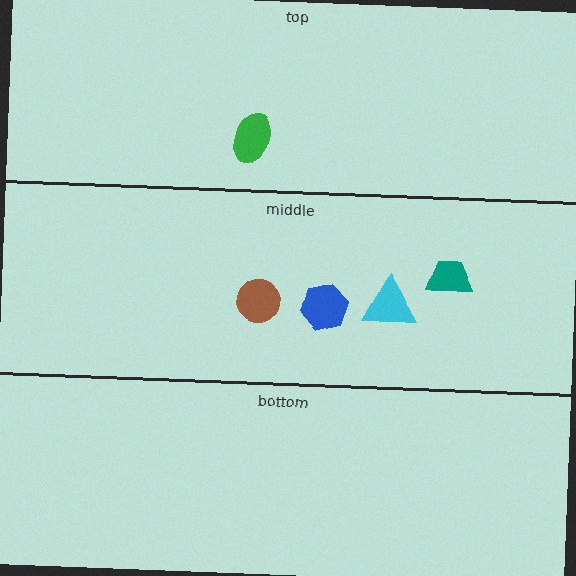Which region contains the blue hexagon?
The middle region.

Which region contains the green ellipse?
The top region.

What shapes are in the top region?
The green ellipse.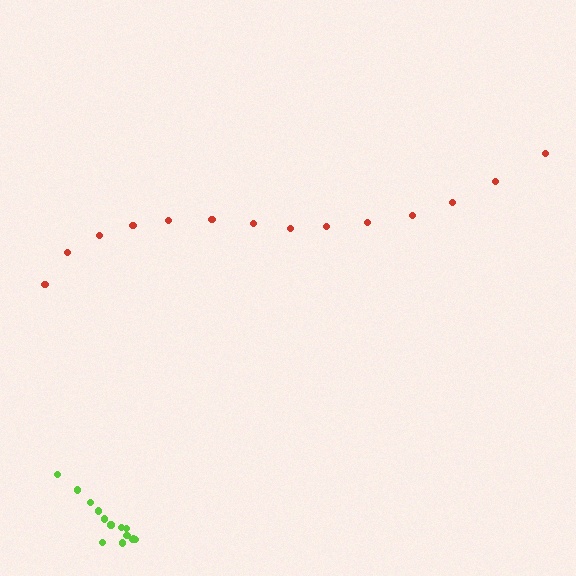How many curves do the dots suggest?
There are 2 distinct paths.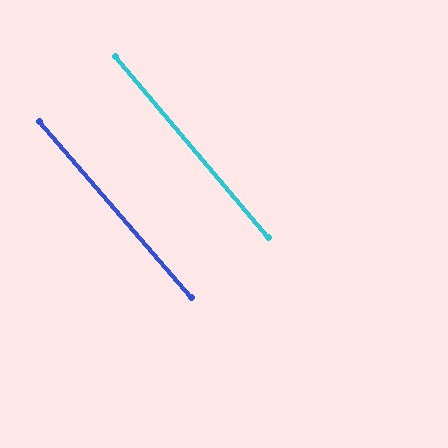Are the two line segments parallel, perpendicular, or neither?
Parallel — their directions differ by only 0.5°.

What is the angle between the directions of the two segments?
Approximately 1 degree.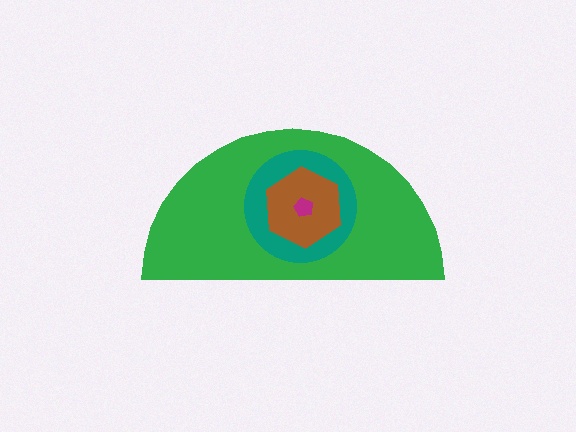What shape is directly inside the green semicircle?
The teal circle.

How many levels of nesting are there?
4.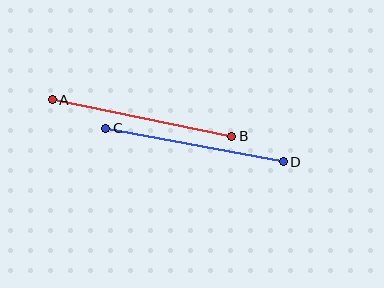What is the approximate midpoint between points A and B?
The midpoint is at approximately (142, 118) pixels.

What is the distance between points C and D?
The distance is approximately 180 pixels.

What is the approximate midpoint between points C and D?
The midpoint is at approximately (194, 145) pixels.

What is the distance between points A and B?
The distance is approximately 183 pixels.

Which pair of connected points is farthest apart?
Points A and B are farthest apart.